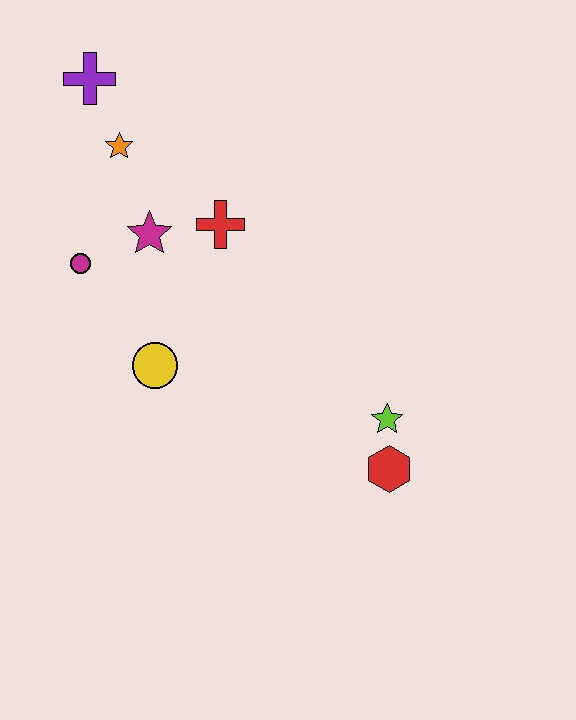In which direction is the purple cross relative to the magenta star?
The purple cross is above the magenta star.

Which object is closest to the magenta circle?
The magenta star is closest to the magenta circle.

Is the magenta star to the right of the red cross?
No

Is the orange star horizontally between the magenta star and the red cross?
No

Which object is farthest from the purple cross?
The red hexagon is farthest from the purple cross.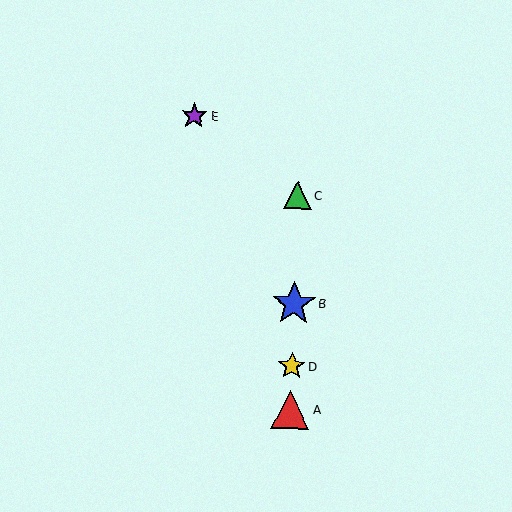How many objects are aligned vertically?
4 objects (A, B, C, D) are aligned vertically.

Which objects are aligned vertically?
Objects A, B, C, D are aligned vertically.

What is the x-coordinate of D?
Object D is at x≈292.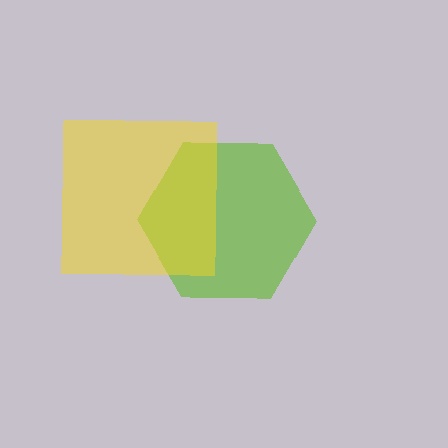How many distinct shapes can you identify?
There are 2 distinct shapes: a lime hexagon, a yellow square.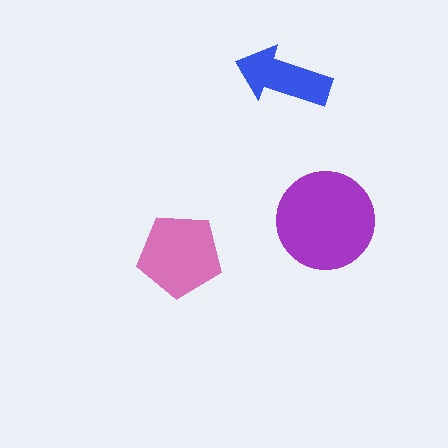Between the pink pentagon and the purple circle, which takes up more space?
The purple circle.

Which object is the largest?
The purple circle.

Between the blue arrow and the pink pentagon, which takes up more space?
The pink pentagon.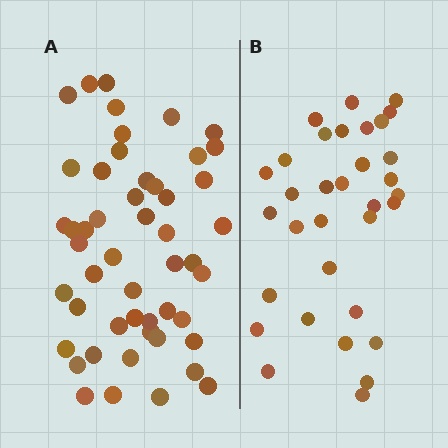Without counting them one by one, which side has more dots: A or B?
Region A (the left region) has more dots.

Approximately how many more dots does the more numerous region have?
Region A has approximately 15 more dots than region B.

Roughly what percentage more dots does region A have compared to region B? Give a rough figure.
About 50% more.